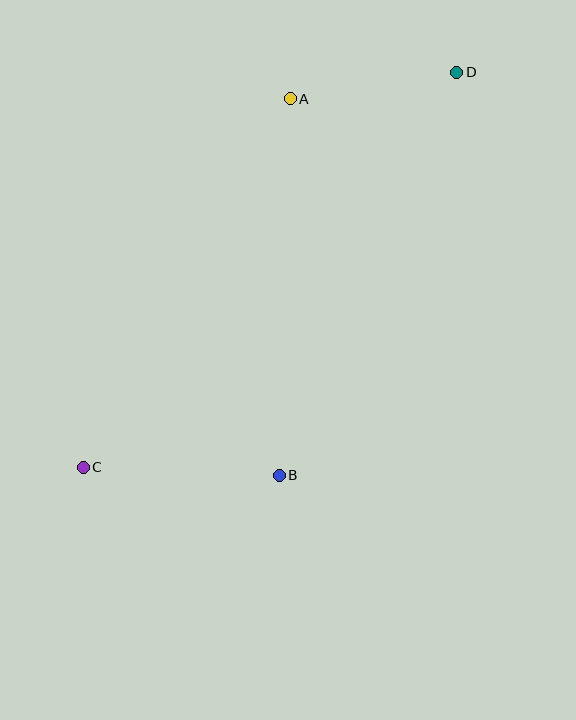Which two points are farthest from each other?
Points C and D are farthest from each other.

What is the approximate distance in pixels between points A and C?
The distance between A and C is approximately 422 pixels.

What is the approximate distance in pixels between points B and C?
The distance between B and C is approximately 196 pixels.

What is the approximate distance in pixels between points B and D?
The distance between B and D is approximately 440 pixels.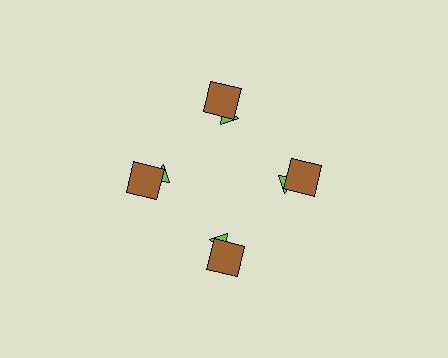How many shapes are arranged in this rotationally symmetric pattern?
There are 8 shapes, arranged in 4 groups of 2.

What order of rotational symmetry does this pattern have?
This pattern has 4-fold rotational symmetry.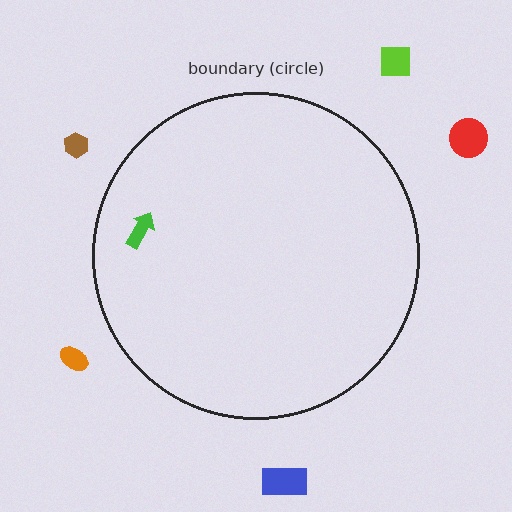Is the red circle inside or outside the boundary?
Outside.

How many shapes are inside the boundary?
1 inside, 5 outside.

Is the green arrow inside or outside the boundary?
Inside.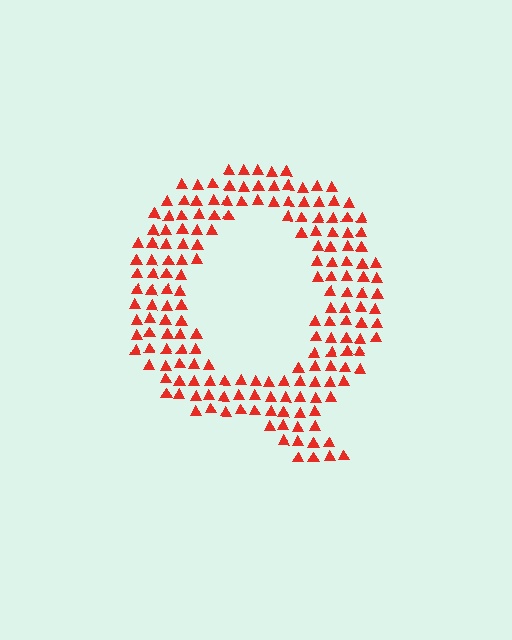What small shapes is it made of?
It is made of small triangles.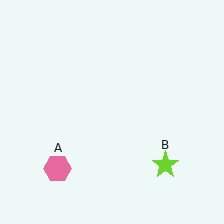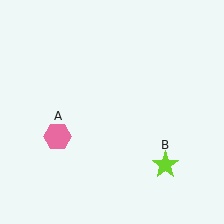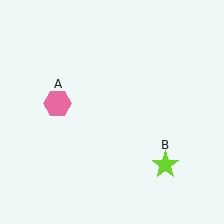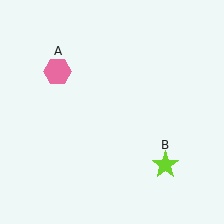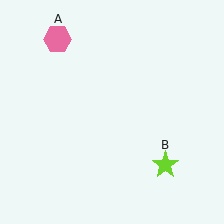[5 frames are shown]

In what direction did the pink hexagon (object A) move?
The pink hexagon (object A) moved up.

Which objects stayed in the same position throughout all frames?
Lime star (object B) remained stationary.